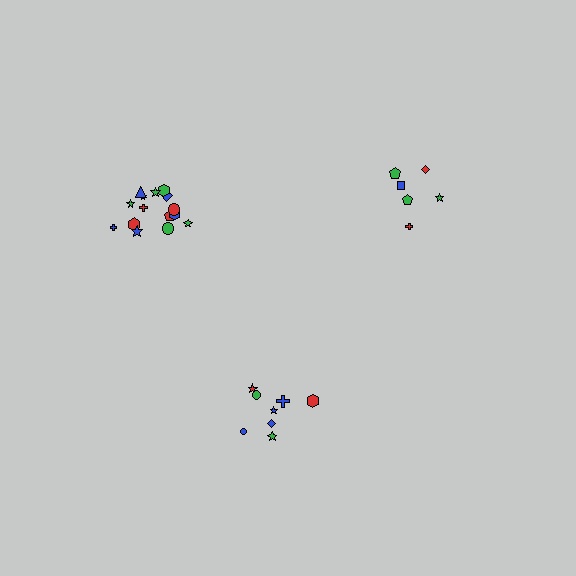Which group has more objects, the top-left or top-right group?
The top-left group.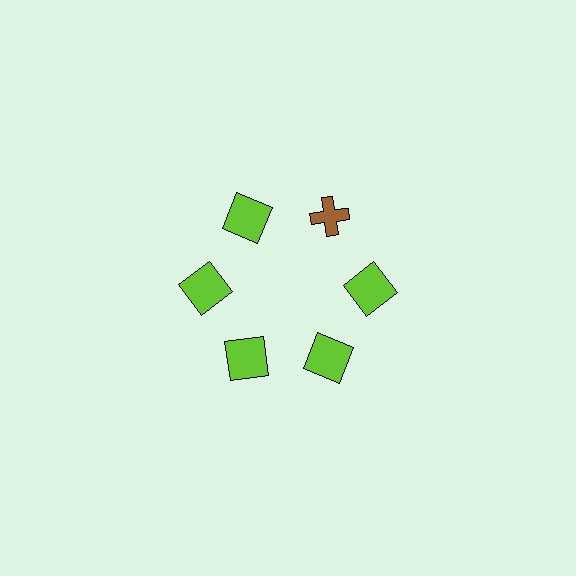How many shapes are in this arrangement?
There are 6 shapes arranged in a ring pattern.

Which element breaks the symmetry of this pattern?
The brown cross at roughly the 1 o'clock position breaks the symmetry. All other shapes are lime squares.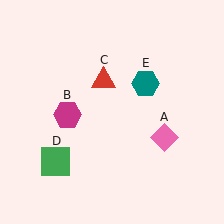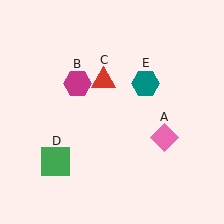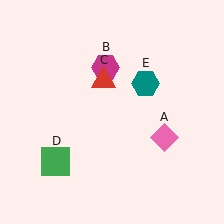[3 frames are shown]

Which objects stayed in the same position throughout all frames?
Pink diamond (object A) and red triangle (object C) and green square (object D) and teal hexagon (object E) remained stationary.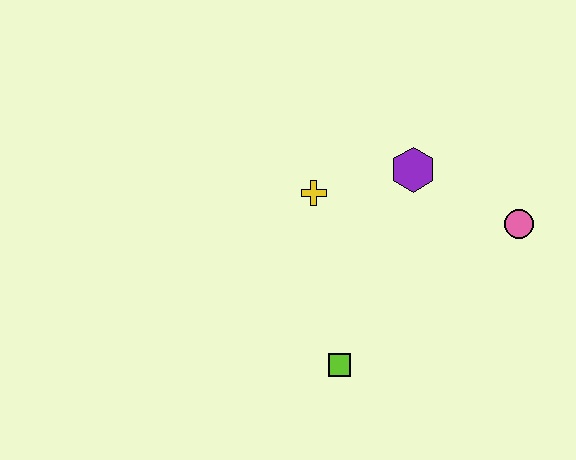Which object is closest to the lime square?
The yellow cross is closest to the lime square.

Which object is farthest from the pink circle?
The lime square is farthest from the pink circle.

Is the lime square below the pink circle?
Yes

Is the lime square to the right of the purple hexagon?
No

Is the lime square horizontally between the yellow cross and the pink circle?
Yes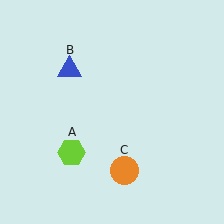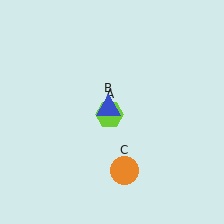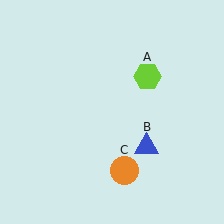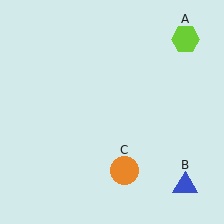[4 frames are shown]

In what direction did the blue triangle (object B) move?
The blue triangle (object B) moved down and to the right.